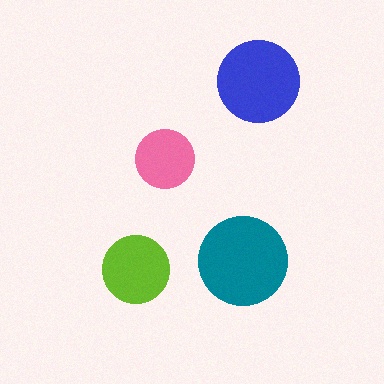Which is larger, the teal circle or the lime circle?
The teal one.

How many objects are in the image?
There are 4 objects in the image.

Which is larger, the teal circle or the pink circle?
The teal one.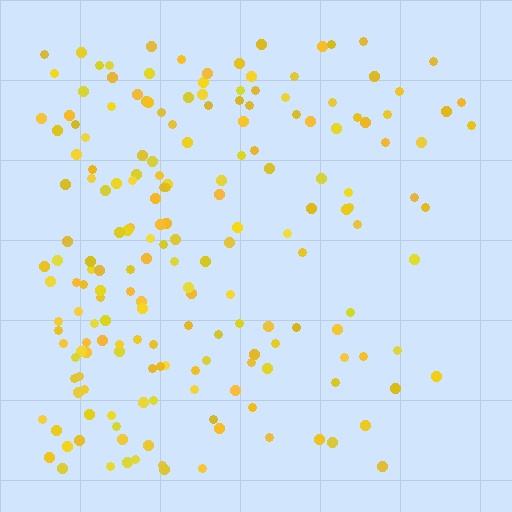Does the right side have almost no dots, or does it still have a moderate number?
Still a moderate number, just noticeably fewer than the left.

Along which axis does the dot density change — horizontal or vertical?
Horizontal.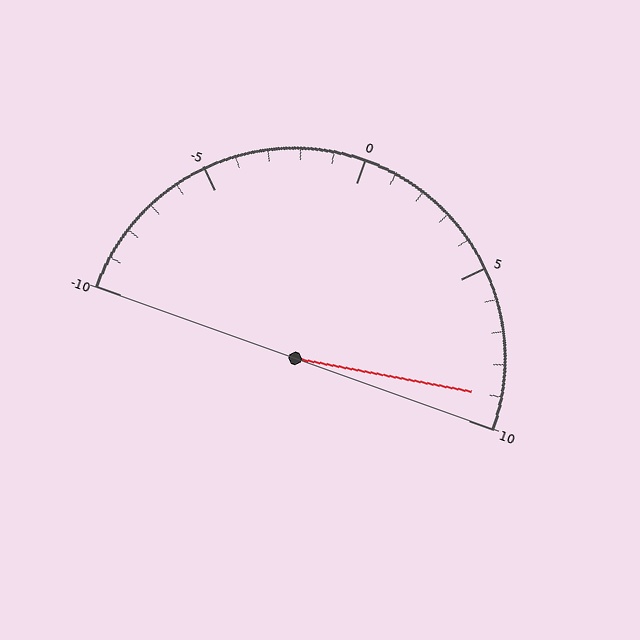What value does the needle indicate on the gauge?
The needle indicates approximately 9.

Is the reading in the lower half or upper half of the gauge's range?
The reading is in the upper half of the range (-10 to 10).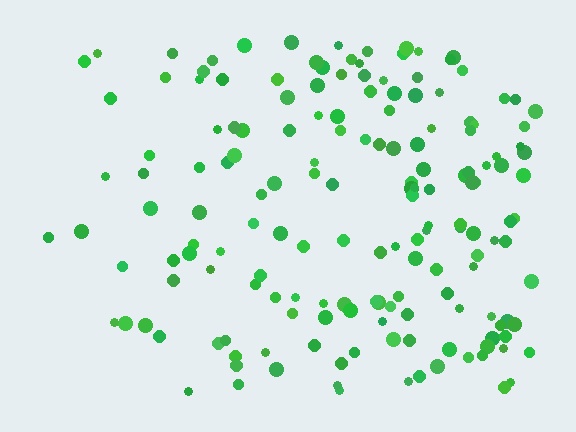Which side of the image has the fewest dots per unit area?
The left.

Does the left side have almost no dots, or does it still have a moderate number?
Still a moderate number, just noticeably fewer than the right.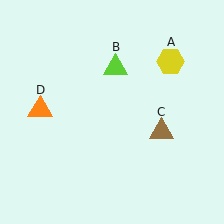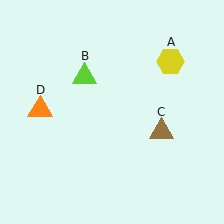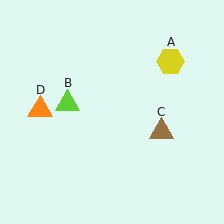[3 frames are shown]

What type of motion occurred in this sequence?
The lime triangle (object B) rotated counterclockwise around the center of the scene.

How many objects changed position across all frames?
1 object changed position: lime triangle (object B).